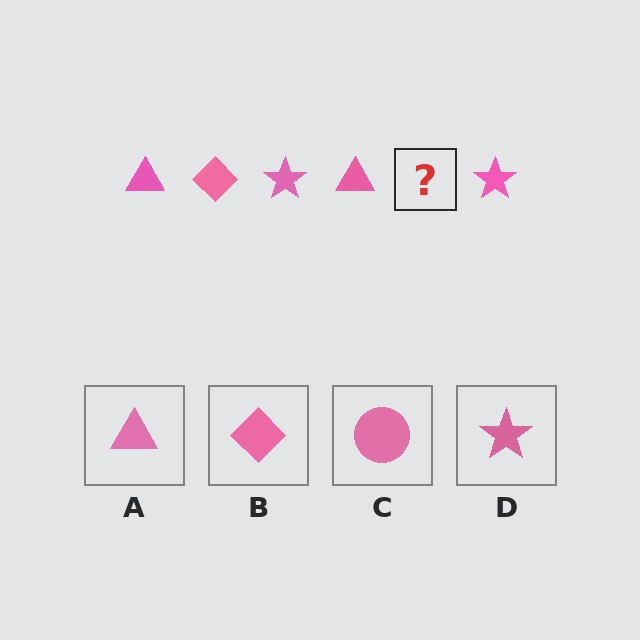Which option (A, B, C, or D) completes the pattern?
B.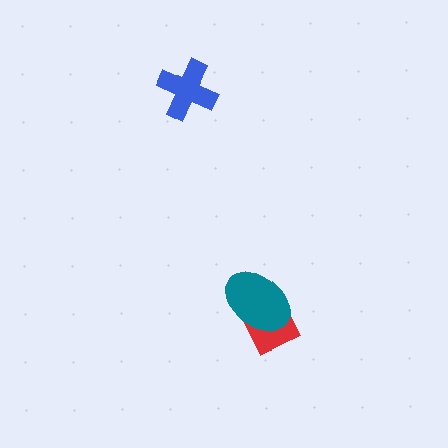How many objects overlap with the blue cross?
0 objects overlap with the blue cross.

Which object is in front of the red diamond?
The teal ellipse is in front of the red diamond.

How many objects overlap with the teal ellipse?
1 object overlaps with the teal ellipse.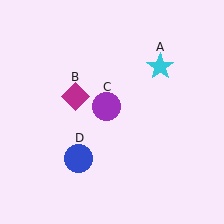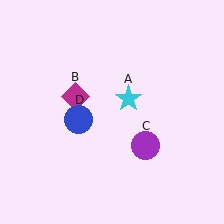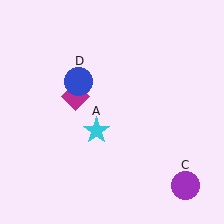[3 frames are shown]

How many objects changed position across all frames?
3 objects changed position: cyan star (object A), purple circle (object C), blue circle (object D).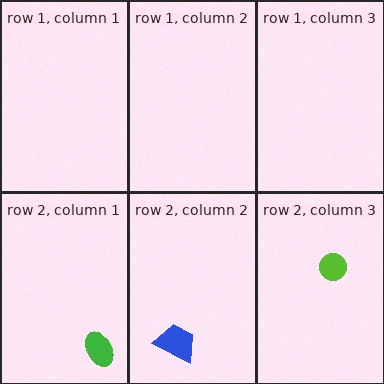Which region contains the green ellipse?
The row 2, column 1 region.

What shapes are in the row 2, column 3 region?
The lime circle.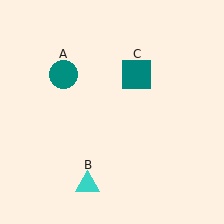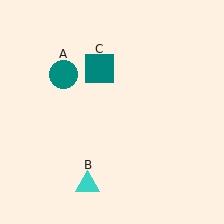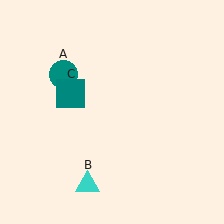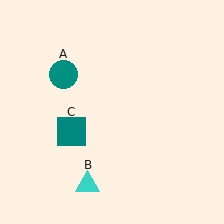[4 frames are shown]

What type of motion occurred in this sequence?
The teal square (object C) rotated counterclockwise around the center of the scene.